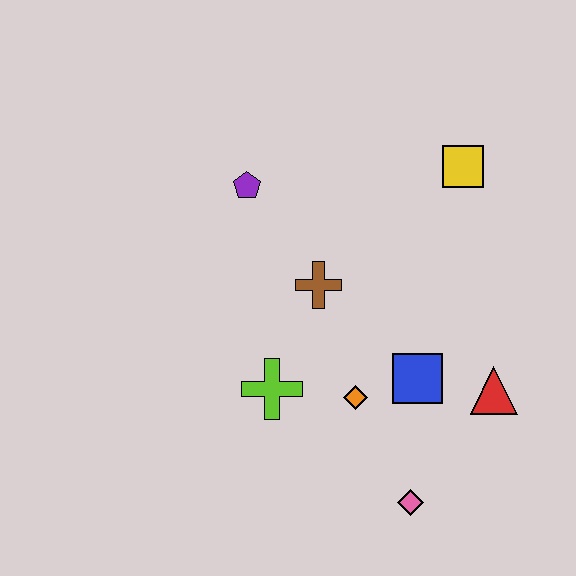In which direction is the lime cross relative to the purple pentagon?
The lime cross is below the purple pentagon.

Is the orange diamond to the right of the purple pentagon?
Yes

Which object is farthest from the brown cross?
The pink diamond is farthest from the brown cross.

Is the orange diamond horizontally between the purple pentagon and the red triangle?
Yes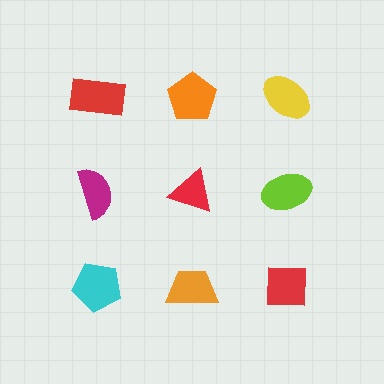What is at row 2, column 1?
A magenta semicircle.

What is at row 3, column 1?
A cyan pentagon.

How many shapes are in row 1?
3 shapes.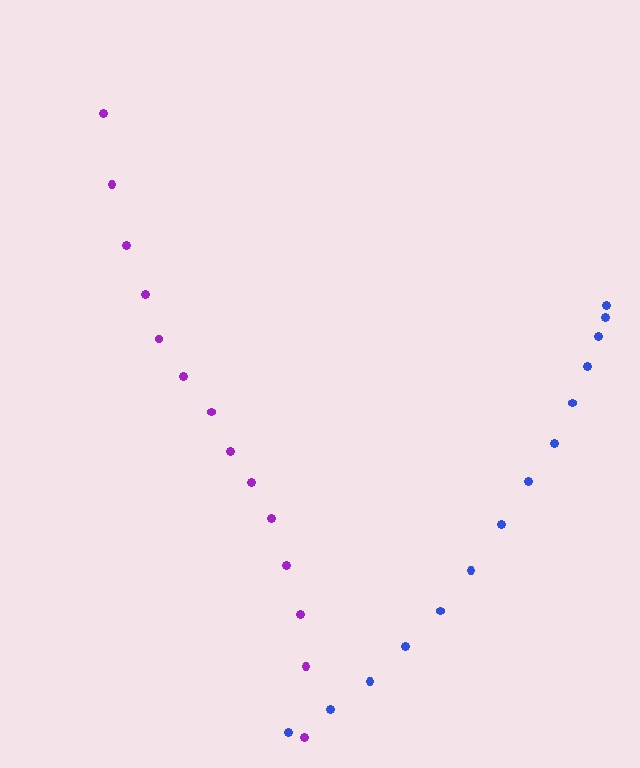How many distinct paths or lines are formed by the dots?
There are 2 distinct paths.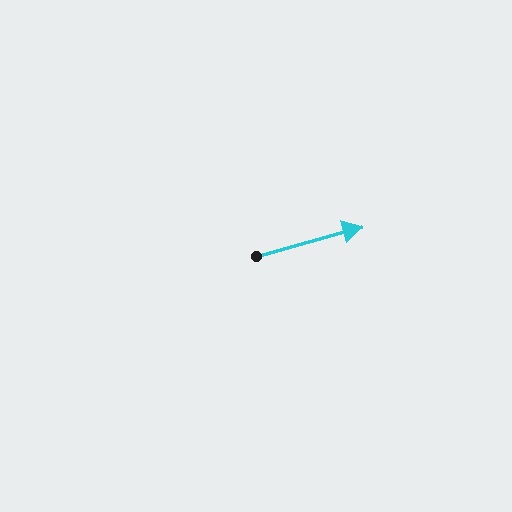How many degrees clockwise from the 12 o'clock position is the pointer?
Approximately 74 degrees.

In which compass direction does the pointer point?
East.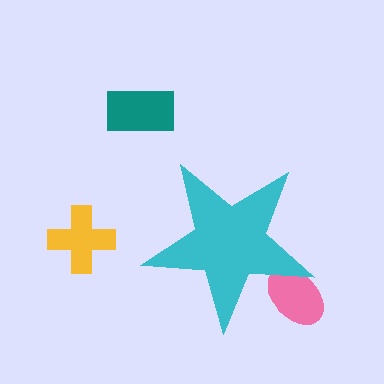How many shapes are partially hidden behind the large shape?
1 shape is partially hidden.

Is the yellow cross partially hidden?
No, the yellow cross is fully visible.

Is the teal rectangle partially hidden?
No, the teal rectangle is fully visible.